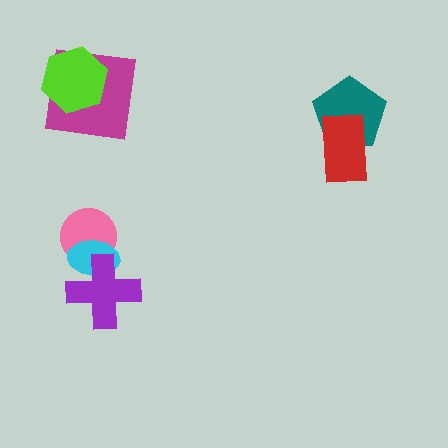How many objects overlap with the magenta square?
1 object overlaps with the magenta square.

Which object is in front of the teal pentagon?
The red rectangle is in front of the teal pentagon.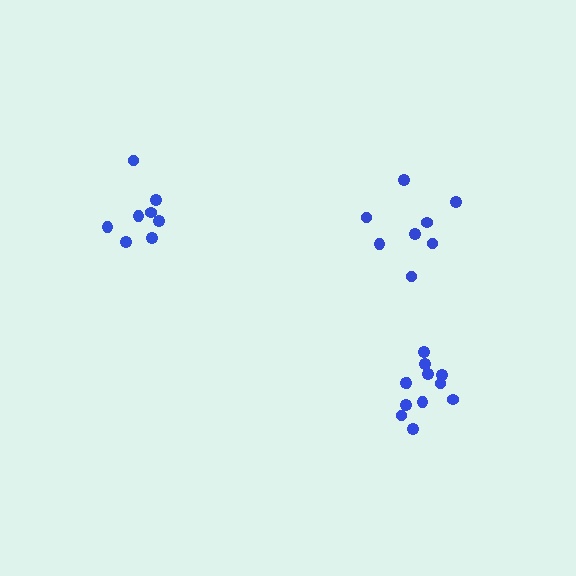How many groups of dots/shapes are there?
There are 3 groups.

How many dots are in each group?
Group 1: 8 dots, Group 2: 8 dots, Group 3: 12 dots (28 total).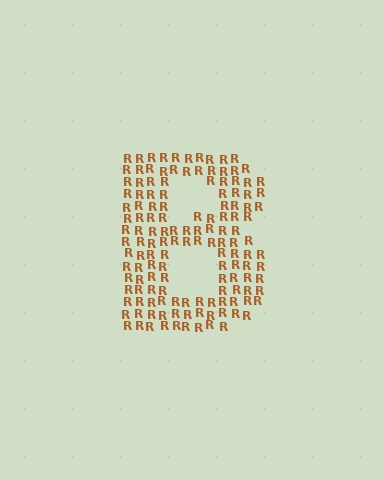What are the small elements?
The small elements are letter R's.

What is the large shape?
The large shape is the letter B.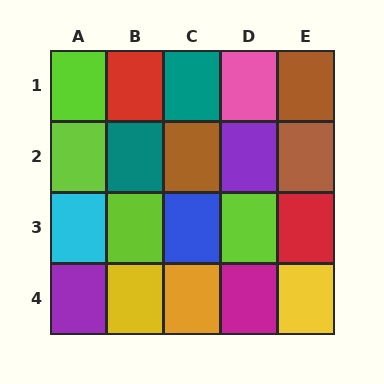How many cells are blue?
1 cell is blue.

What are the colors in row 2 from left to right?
Lime, teal, brown, purple, brown.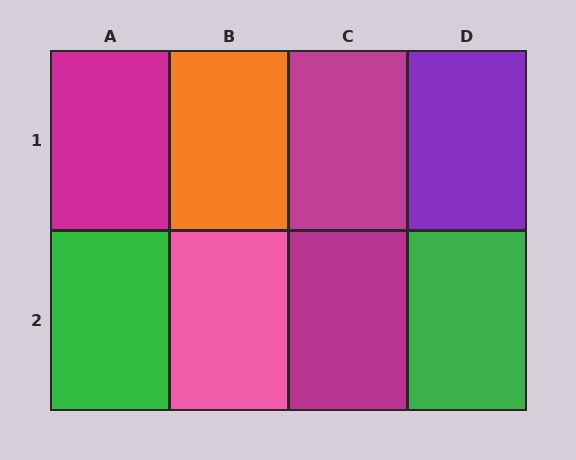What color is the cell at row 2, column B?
Pink.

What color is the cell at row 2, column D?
Green.